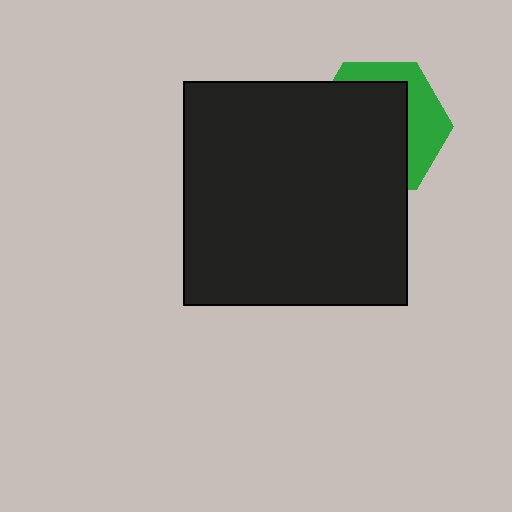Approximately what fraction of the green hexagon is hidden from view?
Roughly 65% of the green hexagon is hidden behind the black square.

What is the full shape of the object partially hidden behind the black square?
The partially hidden object is a green hexagon.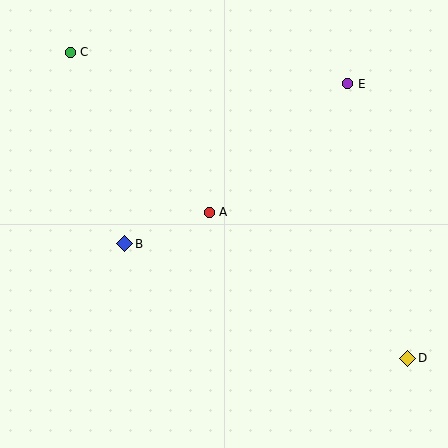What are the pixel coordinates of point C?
Point C is at (70, 52).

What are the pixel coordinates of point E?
Point E is at (348, 84).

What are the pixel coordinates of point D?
Point D is at (408, 358).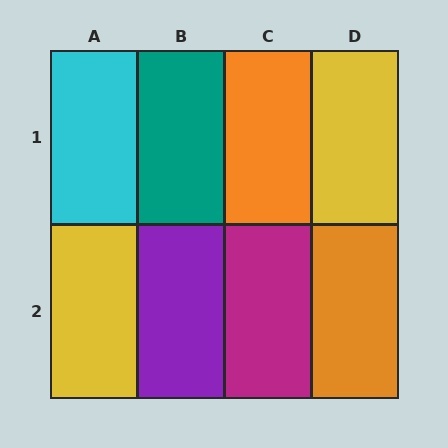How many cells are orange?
2 cells are orange.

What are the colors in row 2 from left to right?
Yellow, purple, magenta, orange.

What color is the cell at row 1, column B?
Teal.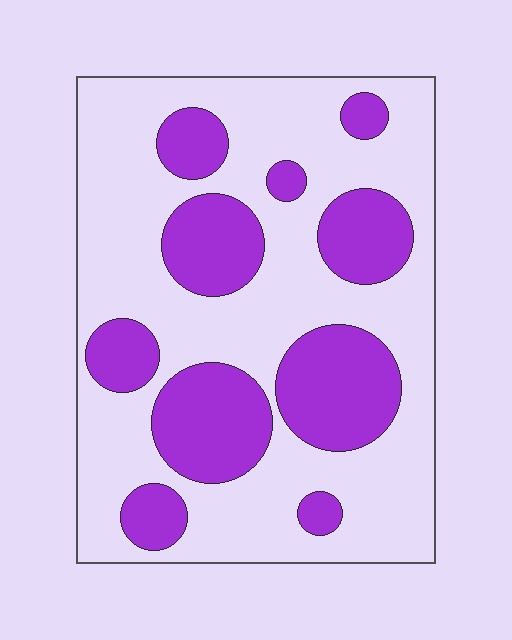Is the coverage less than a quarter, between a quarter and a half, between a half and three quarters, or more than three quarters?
Between a quarter and a half.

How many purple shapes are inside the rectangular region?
10.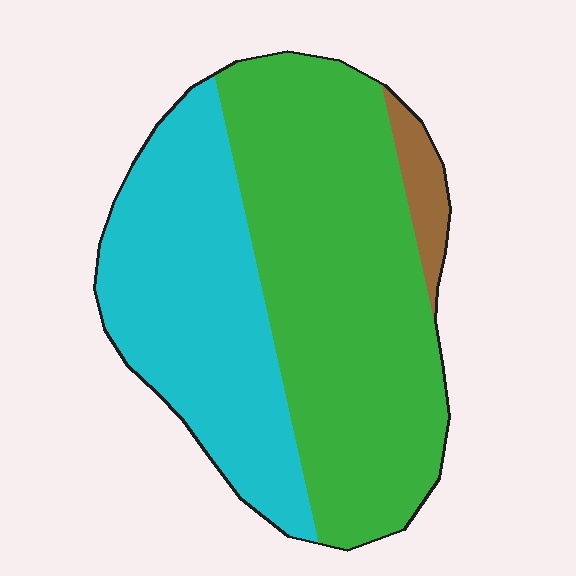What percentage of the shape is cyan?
Cyan takes up about two fifths (2/5) of the shape.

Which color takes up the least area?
Brown, at roughly 5%.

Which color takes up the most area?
Green, at roughly 55%.